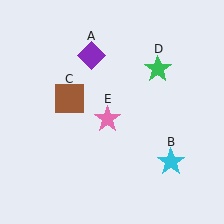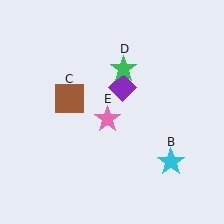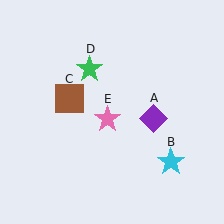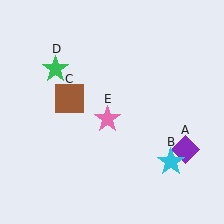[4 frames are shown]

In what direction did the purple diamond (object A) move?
The purple diamond (object A) moved down and to the right.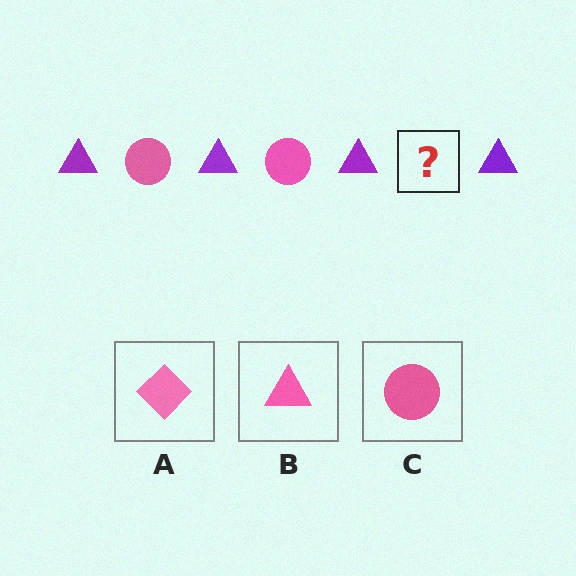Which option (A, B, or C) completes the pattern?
C.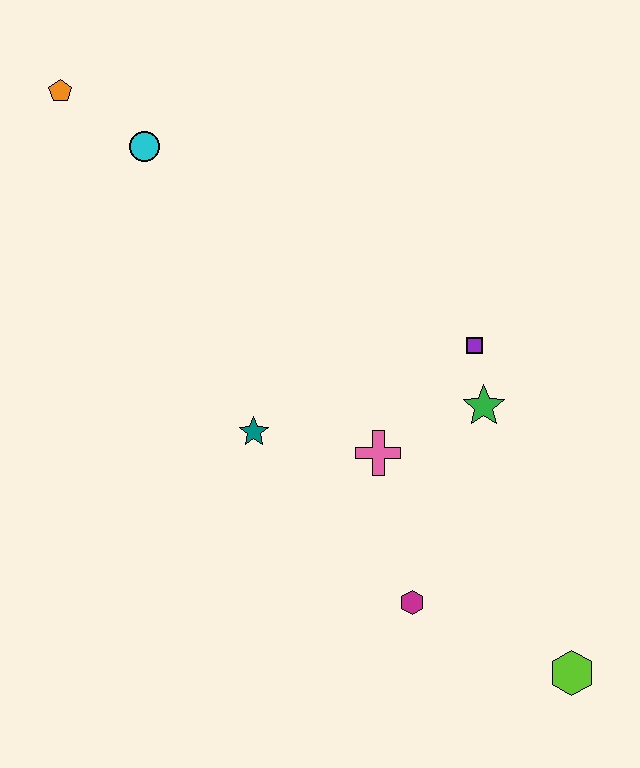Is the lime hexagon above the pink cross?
No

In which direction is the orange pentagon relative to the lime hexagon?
The orange pentagon is above the lime hexagon.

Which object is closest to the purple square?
The green star is closest to the purple square.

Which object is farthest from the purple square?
The orange pentagon is farthest from the purple square.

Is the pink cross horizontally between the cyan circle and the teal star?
No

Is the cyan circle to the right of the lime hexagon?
No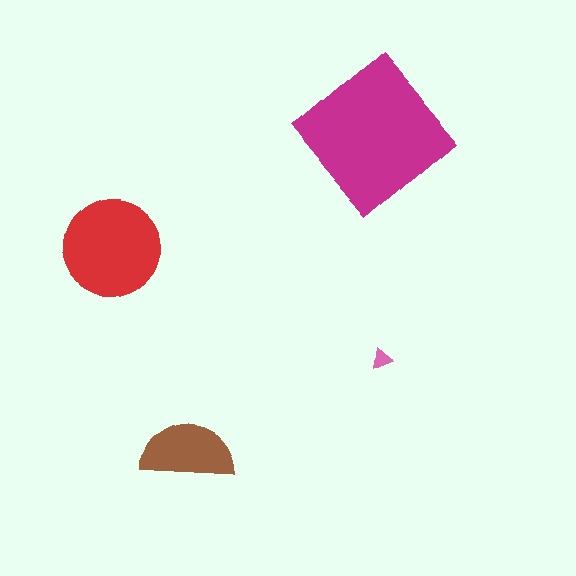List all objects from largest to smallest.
The magenta diamond, the red circle, the brown semicircle, the pink triangle.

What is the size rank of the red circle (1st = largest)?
2nd.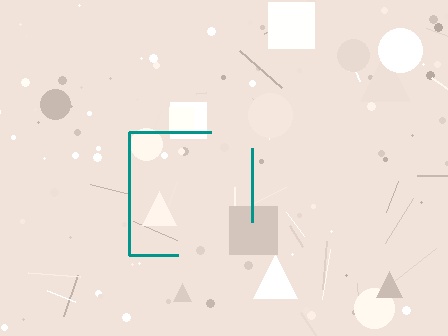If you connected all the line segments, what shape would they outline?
They would outline a square.